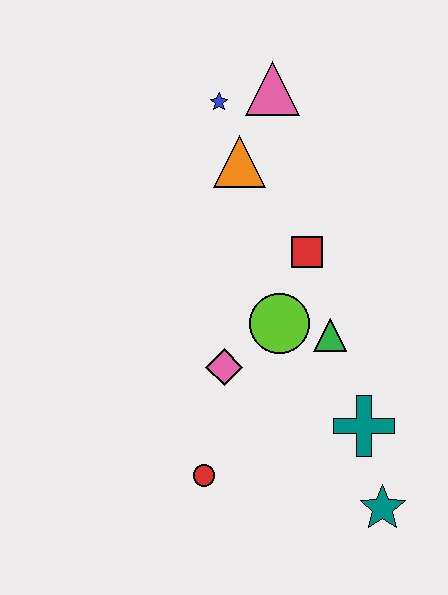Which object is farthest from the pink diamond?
The pink triangle is farthest from the pink diamond.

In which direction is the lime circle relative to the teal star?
The lime circle is above the teal star.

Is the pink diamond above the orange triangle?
No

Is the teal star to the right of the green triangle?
Yes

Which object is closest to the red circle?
The pink diamond is closest to the red circle.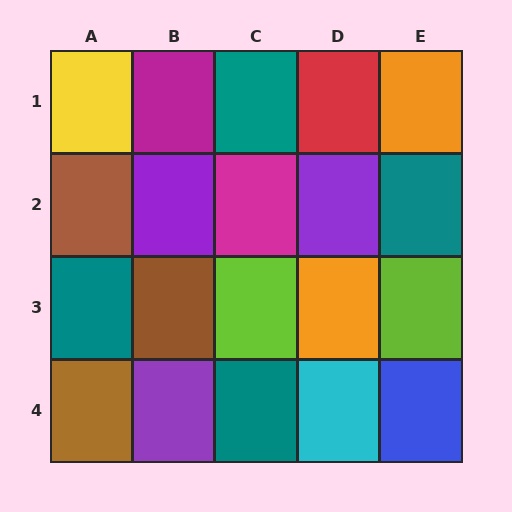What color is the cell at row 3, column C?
Lime.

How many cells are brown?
3 cells are brown.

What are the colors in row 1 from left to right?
Yellow, magenta, teal, red, orange.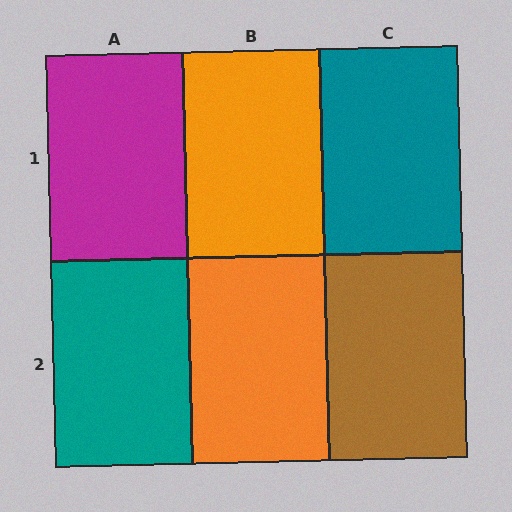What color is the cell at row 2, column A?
Teal.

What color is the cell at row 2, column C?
Brown.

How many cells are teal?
2 cells are teal.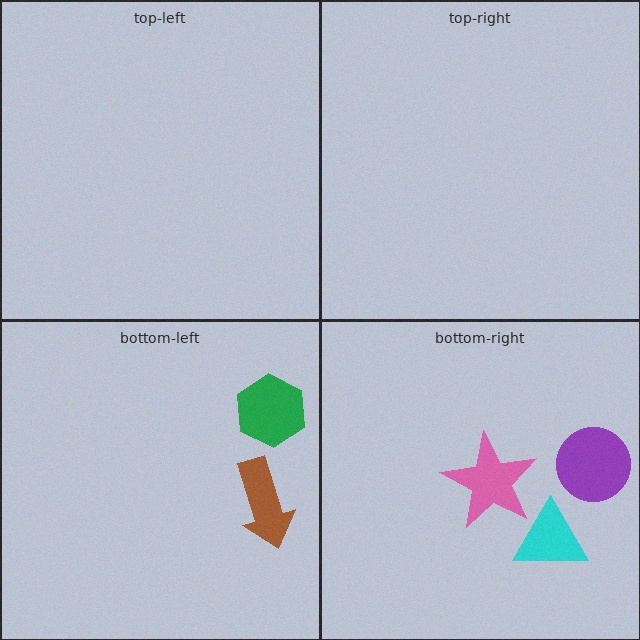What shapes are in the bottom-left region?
The brown arrow, the green hexagon.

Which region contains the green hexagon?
The bottom-left region.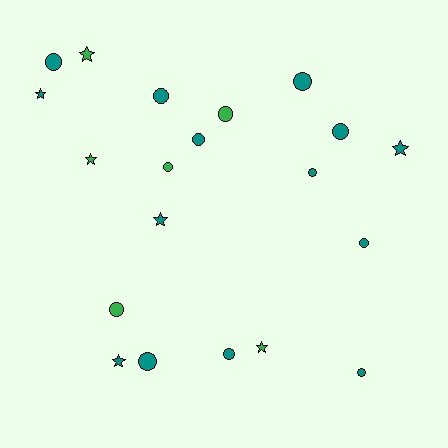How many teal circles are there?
There are 10 teal circles.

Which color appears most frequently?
Teal, with 14 objects.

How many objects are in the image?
There are 20 objects.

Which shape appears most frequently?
Circle, with 13 objects.